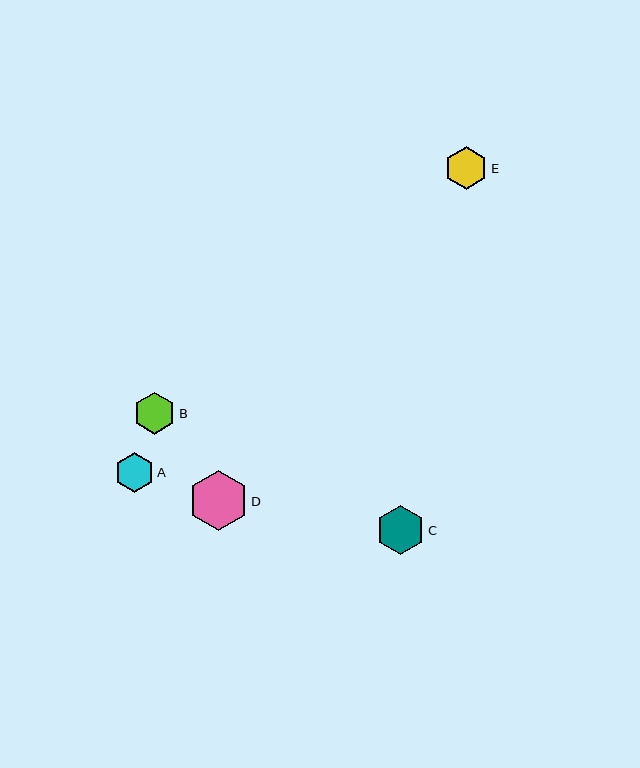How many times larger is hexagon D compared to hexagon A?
Hexagon D is approximately 1.5 times the size of hexagon A.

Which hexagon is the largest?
Hexagon D is the largest with a size of approximately 60 pixels.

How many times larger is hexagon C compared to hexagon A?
Hexagon C is approximately 1.2 times the size of hexagon A.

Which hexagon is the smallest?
Hexagon A is the smallest with a size of approximately 40 pixels.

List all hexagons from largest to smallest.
From largest to smallest: D, C, E, B, A.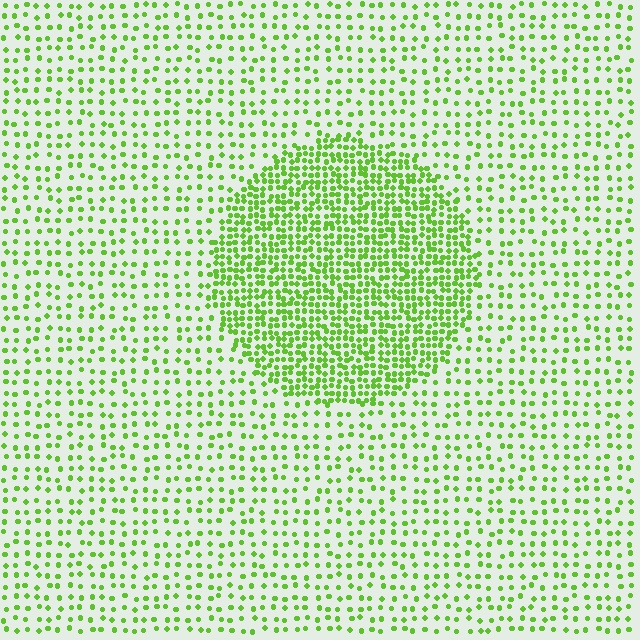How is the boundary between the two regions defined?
The boundary is defined by a change in element density (approximately 2.5x ratio). All elements are the same color, size, and shape.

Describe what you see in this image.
The image contains small lime elements arranged at two different densities. A circle-shaped region is visible where the elements are more densely packed than the surrounding area.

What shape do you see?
I see a circle.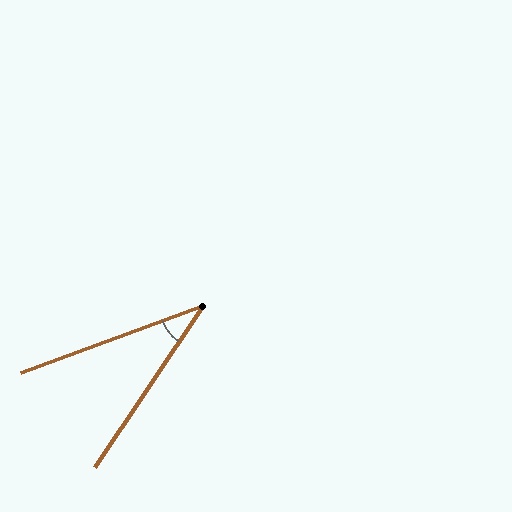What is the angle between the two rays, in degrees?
Approximately 36 degrees.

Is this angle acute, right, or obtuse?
It is acute.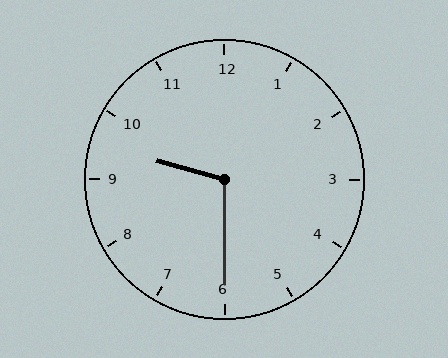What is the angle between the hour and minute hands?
Approximately 105 degrees.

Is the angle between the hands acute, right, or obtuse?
It is obtuse.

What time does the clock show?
9:30.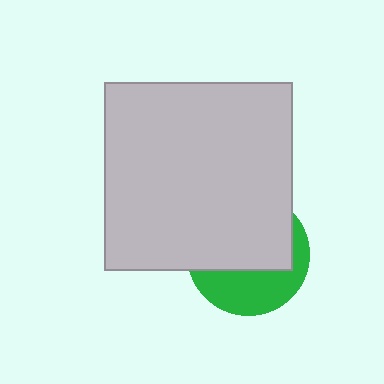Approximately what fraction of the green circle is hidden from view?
Roughly 61% of the green circle is hidden behind the light gray square.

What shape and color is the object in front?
The object in front is a light gray square.